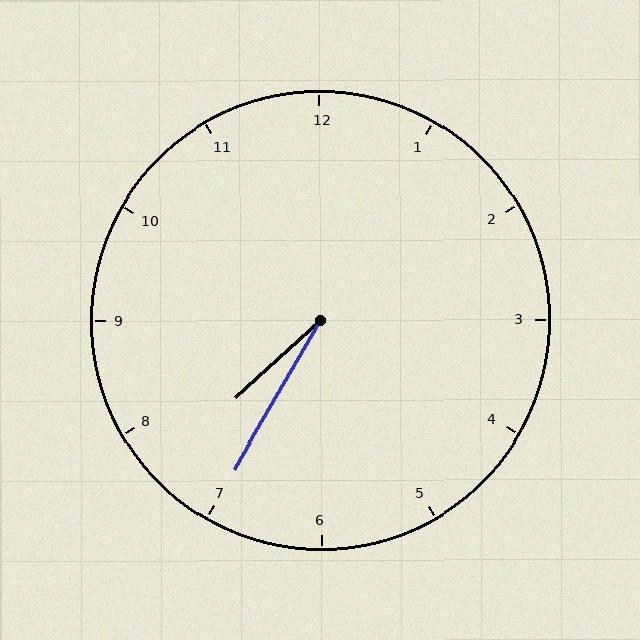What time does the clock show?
7:35.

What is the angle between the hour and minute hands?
Approximately 18 degrees.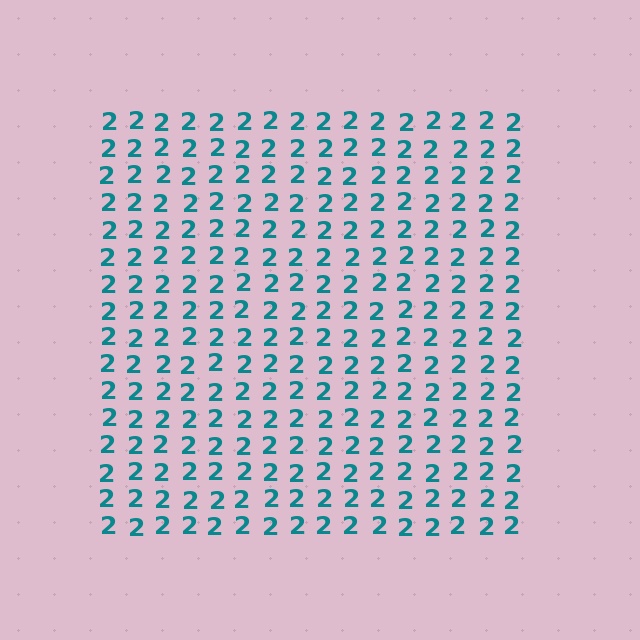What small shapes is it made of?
It is made of small digit 2's.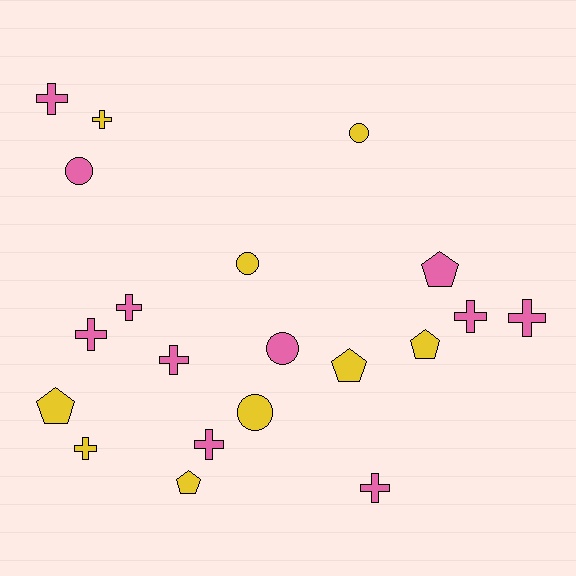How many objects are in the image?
There are 20 objects.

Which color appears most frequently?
Pink, with 11 objects.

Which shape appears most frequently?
Cross, with 10 objects.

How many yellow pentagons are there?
There are 4 yellow pentagons.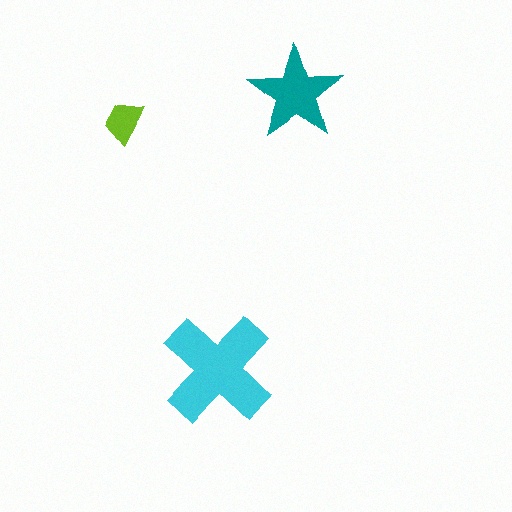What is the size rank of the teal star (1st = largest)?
2nd.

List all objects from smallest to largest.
The lime trapezoid, the teal star, the cyan cross.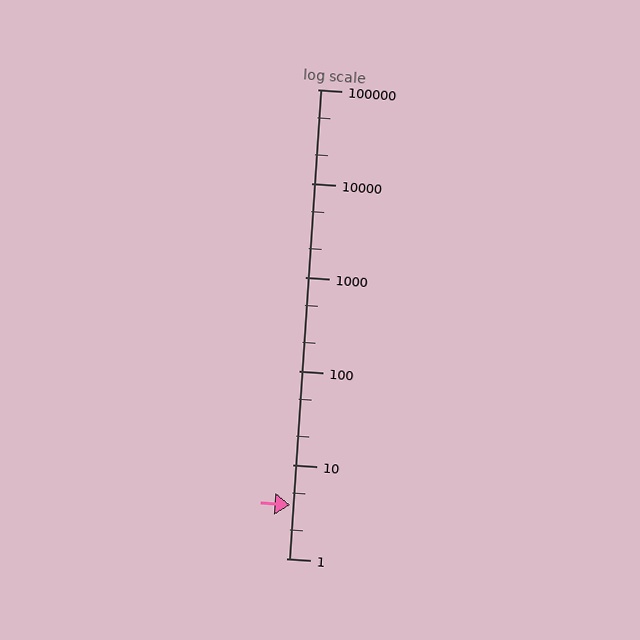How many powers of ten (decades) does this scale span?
The scale spans 5 decades, from 1 to 100000.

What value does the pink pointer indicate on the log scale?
The pointer indicates approximately 3.7.